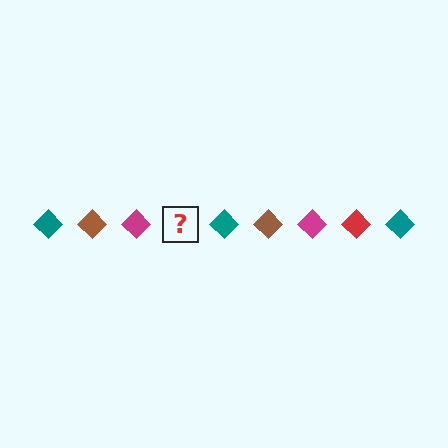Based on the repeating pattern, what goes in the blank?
The blank should be a red diamond.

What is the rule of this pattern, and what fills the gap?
The rule is that the pattern cycles through teal, brown, magenta, red diamonds. The gap should be filled with a red diamond.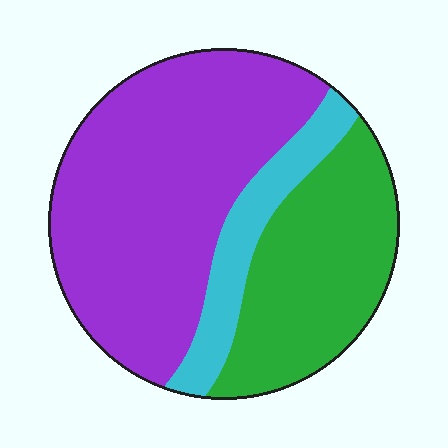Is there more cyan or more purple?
Purple.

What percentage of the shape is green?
Green covers around 30% of the shape.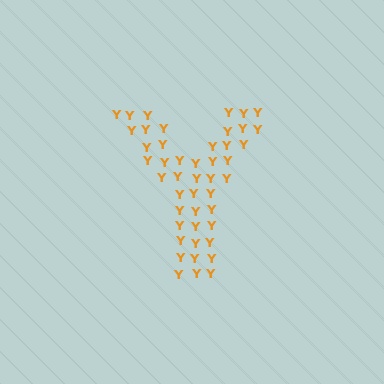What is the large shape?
The large shape is the letter Y.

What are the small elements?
The small elements are letter Y's.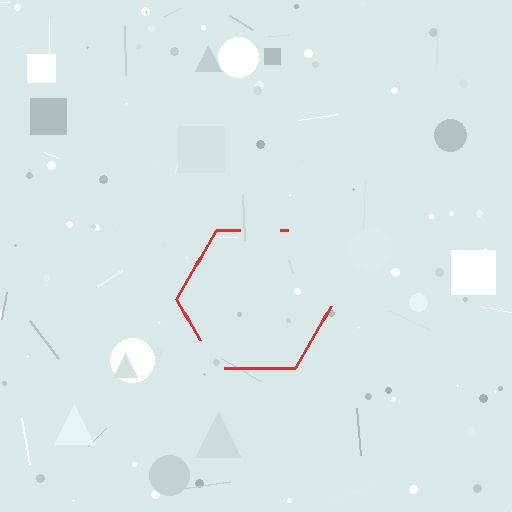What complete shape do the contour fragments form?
The contour fragments form a hexagon.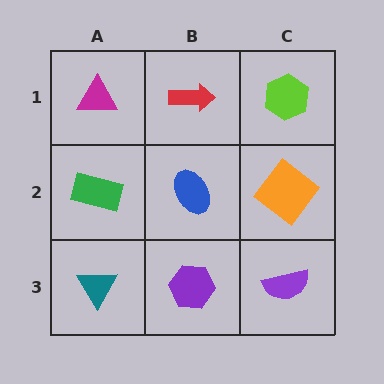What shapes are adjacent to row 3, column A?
A green rectangle (row 2, column A), a purple hexagon (row 3, column B).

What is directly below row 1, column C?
An orange diamond.